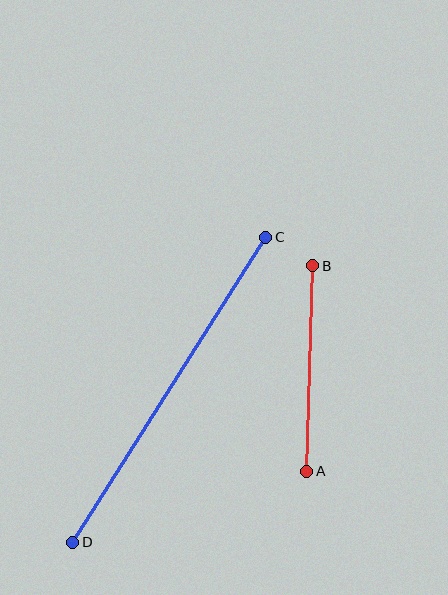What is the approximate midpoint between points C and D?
The midpoint is at approximately (169, 390) pixels.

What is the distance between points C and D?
The distance is approximately 361 pixels.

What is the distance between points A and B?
The distance is approximately 206 pixels.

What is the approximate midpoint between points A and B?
The midpoint is at approximately (310, 369) pixels.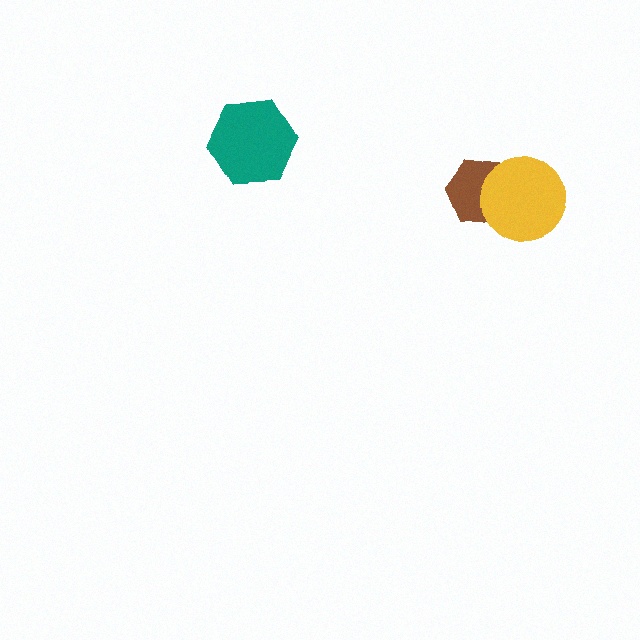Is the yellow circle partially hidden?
No, no other shape covers it.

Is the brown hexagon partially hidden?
Yes, it is partially covered by another shape.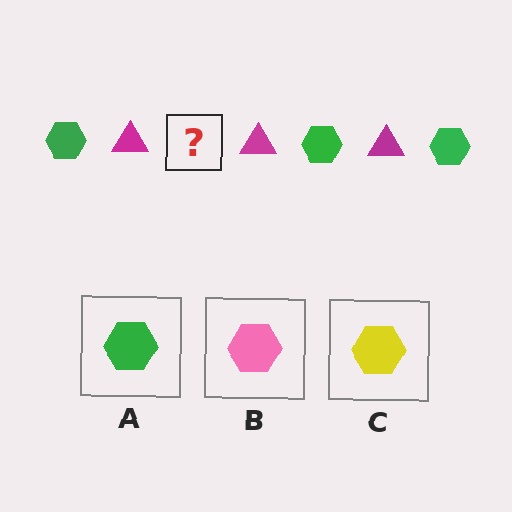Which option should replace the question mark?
Option A.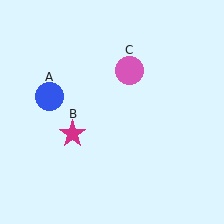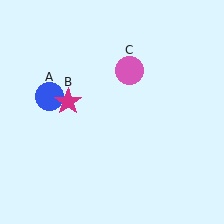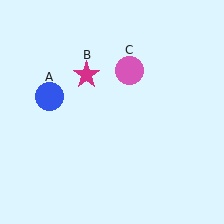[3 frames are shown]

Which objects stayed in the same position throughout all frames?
Blue circle (object A) and pink circle (object C) remained stationary.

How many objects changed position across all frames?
1 object changed position: magenta star (object B).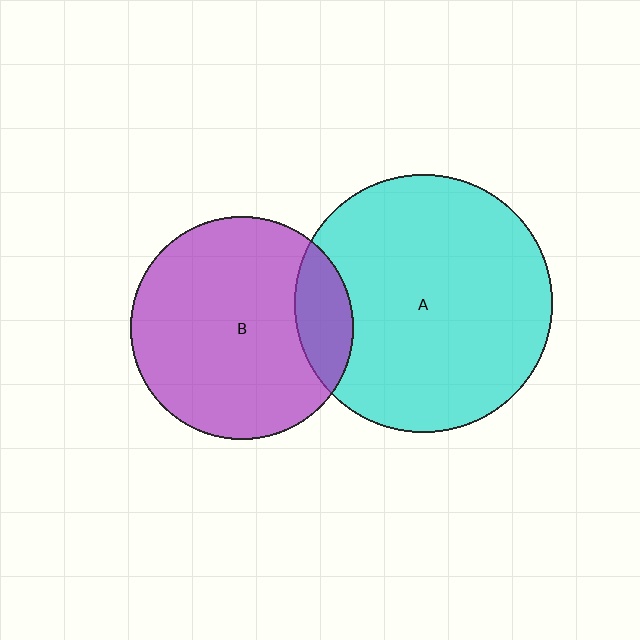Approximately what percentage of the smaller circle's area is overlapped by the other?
Approximately 15%.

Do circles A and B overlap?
Yes.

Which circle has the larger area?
Circle A (cyan).